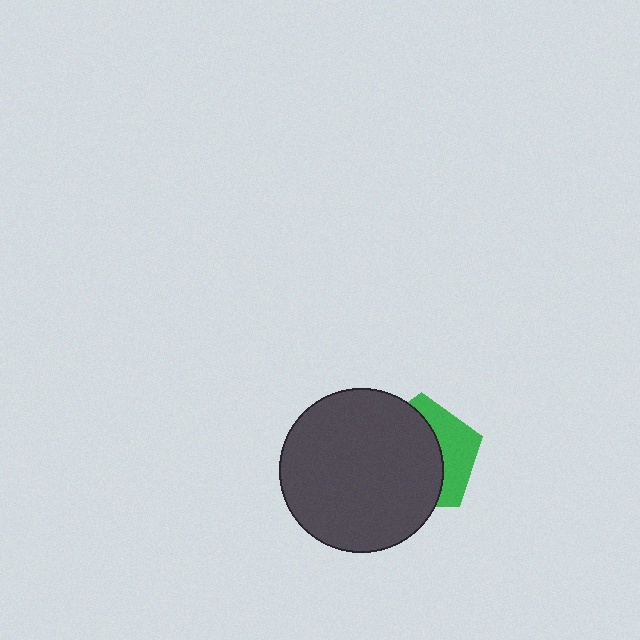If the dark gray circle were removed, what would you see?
You would see the complete green pentagon.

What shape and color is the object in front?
The object in front is a dark gray circle.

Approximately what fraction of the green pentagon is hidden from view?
Roughly 64% of the green pentagon is hidden behind the dark gray circle.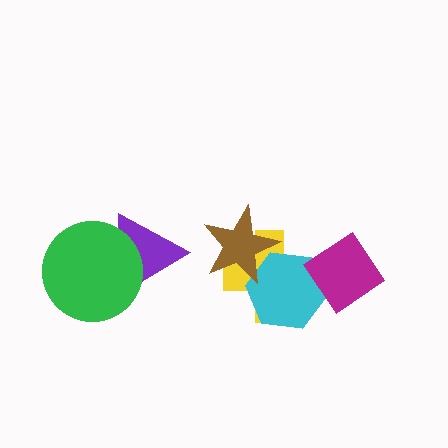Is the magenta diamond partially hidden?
No, no other shape covers it.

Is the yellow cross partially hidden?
Yes, it is partially covered by another shape.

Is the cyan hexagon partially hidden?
Yes, it is partially covered by another shape.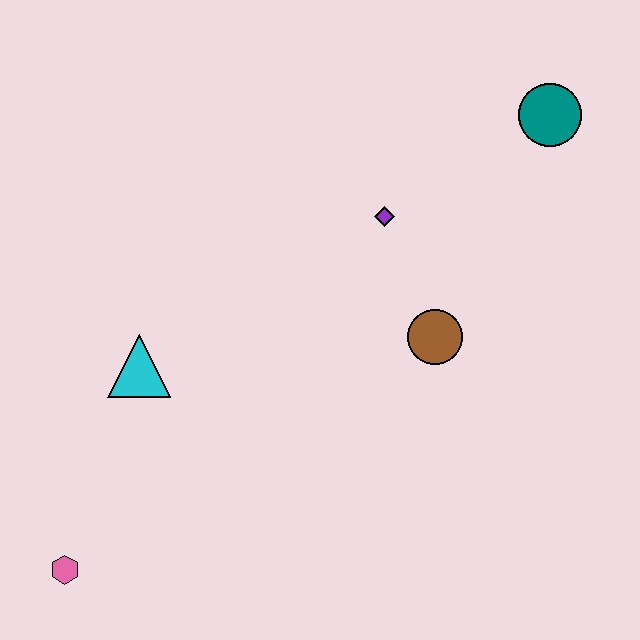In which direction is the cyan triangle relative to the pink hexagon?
The cyan triangle is above the pink hexagon.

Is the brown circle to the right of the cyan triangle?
Yes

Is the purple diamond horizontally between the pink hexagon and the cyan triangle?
No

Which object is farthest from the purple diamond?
The pink hexagon is farthest from the purple diamond.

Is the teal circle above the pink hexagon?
Yes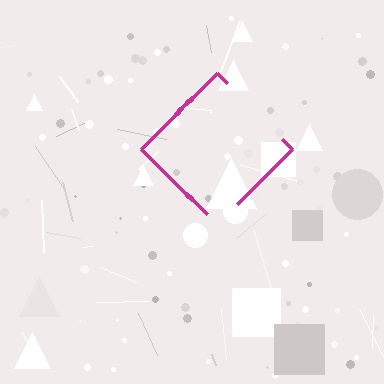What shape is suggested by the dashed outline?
The dashed outline suggests a diamond.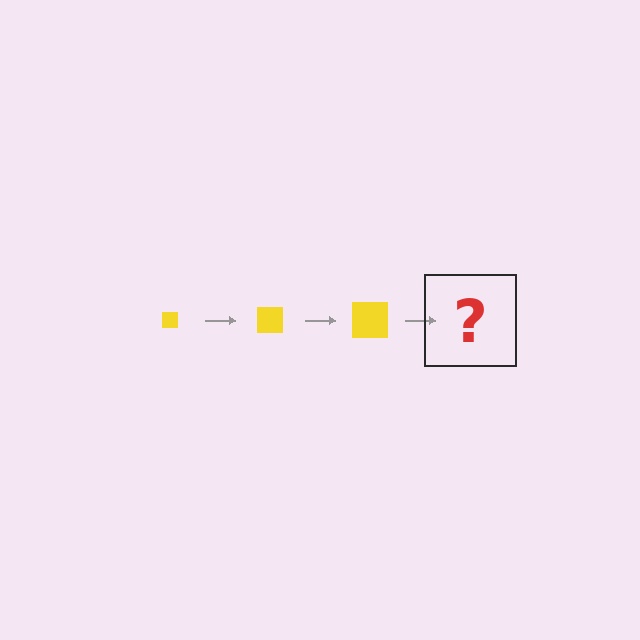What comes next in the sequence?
The next element should be a yellow square, larger than the previous one.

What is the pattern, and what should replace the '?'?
The pattern is that the square gets progressively larger each step. The '?' should be a yellow square, larger than the previous one.